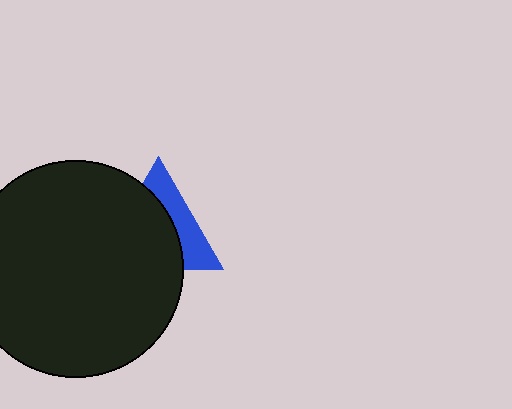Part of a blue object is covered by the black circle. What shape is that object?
It is a triangle.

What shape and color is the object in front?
The object in front is a black circle.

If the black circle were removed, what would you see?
You would see the complete blue triangle.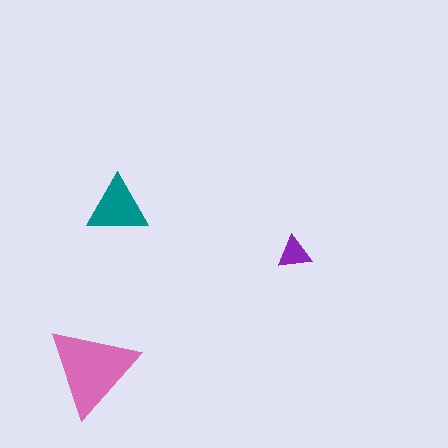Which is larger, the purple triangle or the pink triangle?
The pink one.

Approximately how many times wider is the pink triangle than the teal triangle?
About 1.5 times wider.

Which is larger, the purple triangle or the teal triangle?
The teal one.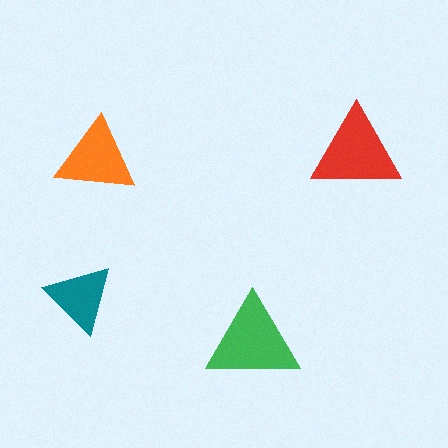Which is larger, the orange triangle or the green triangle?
The green one.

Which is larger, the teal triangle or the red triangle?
The red one.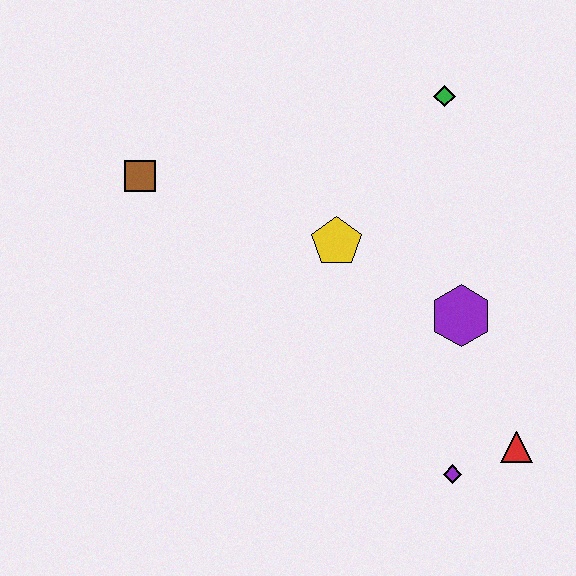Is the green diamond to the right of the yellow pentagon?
Yes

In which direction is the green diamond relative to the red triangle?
The green diamond is above the red triangle.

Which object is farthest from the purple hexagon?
The brown square is farthest from the purple hexagon.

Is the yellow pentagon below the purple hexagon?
No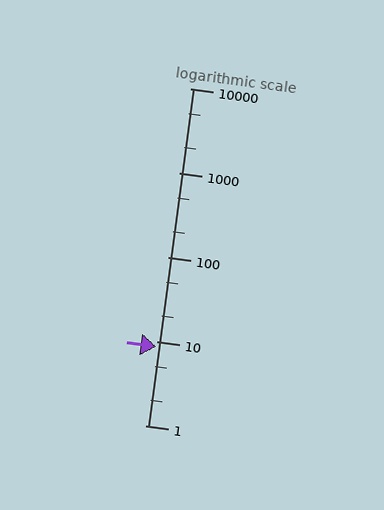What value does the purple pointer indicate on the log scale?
The pointer indicates approximately 8.7.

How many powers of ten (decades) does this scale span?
The scale spans 4 decades, from 1 to 10000.